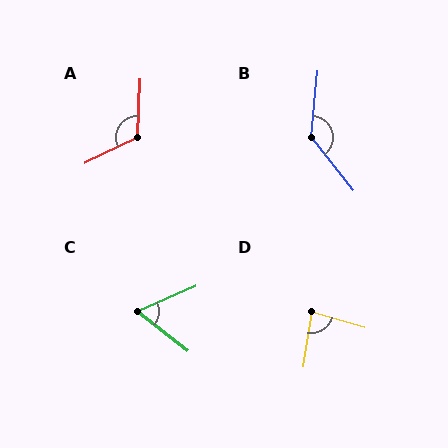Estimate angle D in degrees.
Approximately 83 degrees.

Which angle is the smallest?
C, at approximately 62 degrees.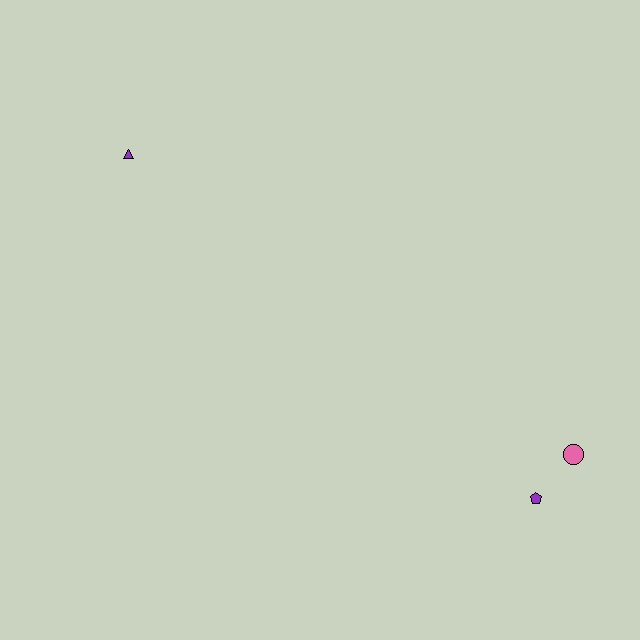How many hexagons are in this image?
There are no hexagons.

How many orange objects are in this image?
There are no orange objects.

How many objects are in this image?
There are 3 objects.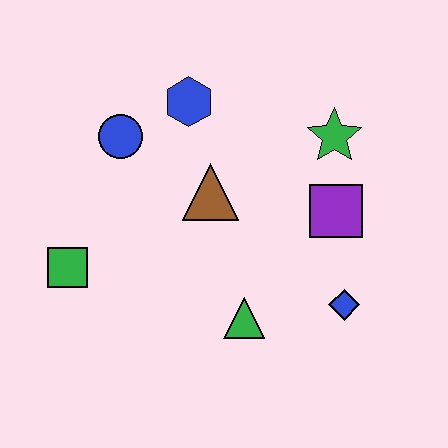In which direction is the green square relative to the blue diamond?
The green square is to the left of the blue diamond.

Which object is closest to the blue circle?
The blue hexagon is closest to the blue circle.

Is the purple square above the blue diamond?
Yes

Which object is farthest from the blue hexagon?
The blue diamond is farthest from the blue hexagon.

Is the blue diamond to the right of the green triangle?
Yes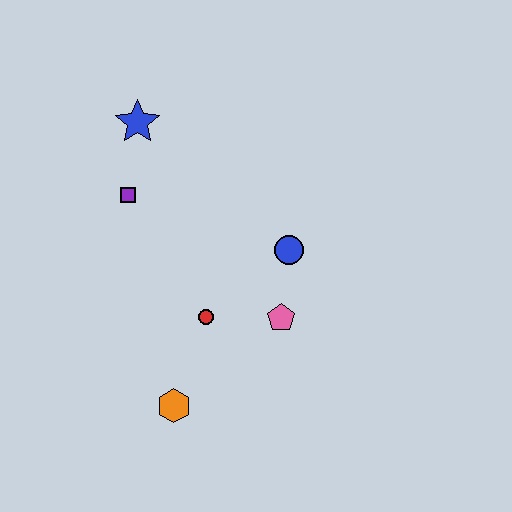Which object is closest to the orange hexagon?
The red circle is closest to the orange hexagon.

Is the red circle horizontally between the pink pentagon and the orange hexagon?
Yes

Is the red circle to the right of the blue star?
Yes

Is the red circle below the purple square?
Yes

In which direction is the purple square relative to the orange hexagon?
The purple square is above the orange hexagon.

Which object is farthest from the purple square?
The orange hexagon is farthest from the purple square.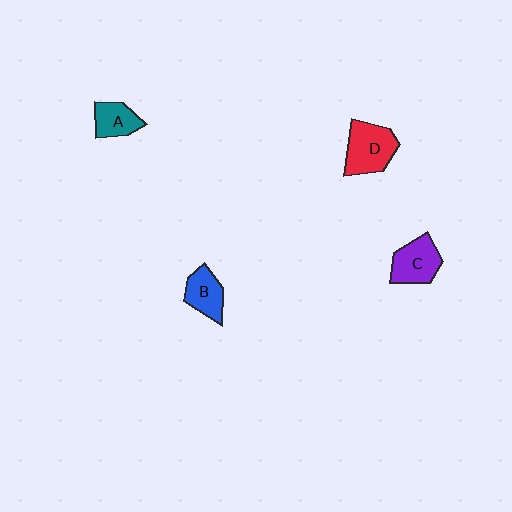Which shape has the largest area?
Shape D (red).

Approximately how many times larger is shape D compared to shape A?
Approximately 1.6 times.